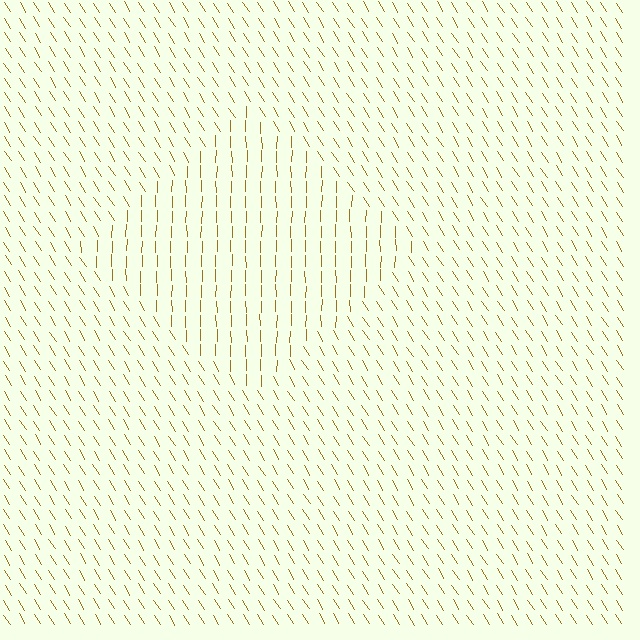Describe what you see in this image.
The image is filled with small brown line segments. A diamond region in the image has lines oriented differently from the surrounding lines, creating a visible texture boundary.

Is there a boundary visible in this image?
Yes, there is a texture boundary formed by a change in line orientation.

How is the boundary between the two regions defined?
The boundary is defined purely by a change in line orientation (approximately 32 degrees difference). All lines are the same color and thickness.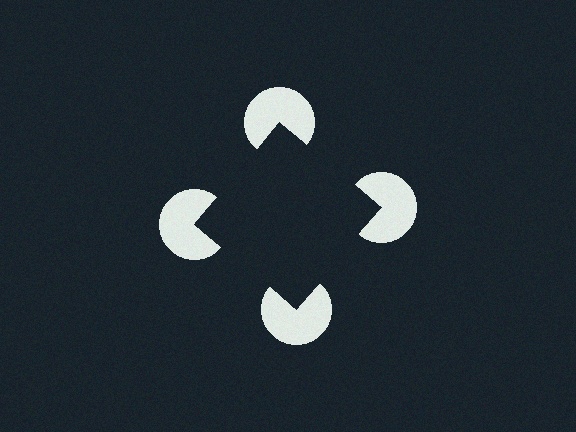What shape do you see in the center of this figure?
An illusory square — its edges are inferred from the aligned wedge cuts in the pac-man discs, not physically drawn.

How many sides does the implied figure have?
4 sides.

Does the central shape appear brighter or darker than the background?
It typically appears slightly darker than the background, even though no actual brightness change is drawn.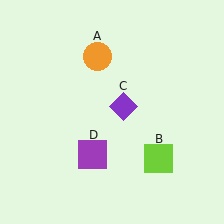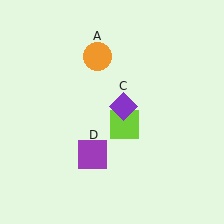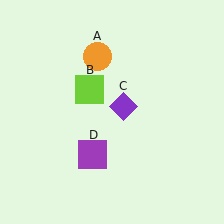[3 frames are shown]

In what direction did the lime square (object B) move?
The lime square (object B) moved up and to the left.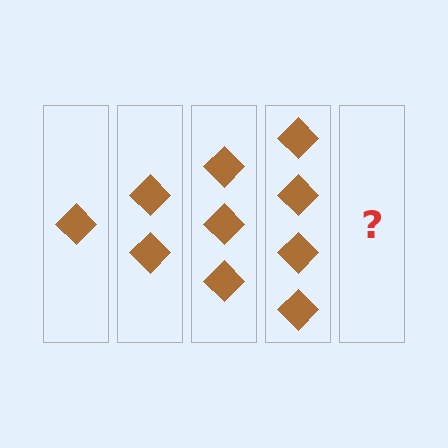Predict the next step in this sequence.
The next step is 5 diamonds.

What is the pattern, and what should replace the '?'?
The pattern is that each step adds one more diamond. The '?' should be 5 diamonds.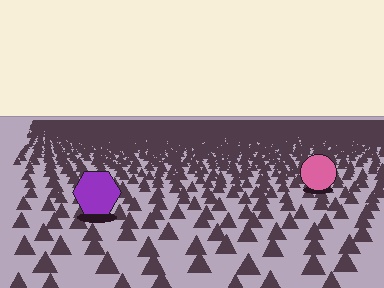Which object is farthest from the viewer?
The pink circle is farthest from the viewer. It appears smaller and the ground texture around it is denser.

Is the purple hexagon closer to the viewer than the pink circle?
Yes. The purple hexagon is closer — you can tell from the texture gradient: the ground texture is coarser near it.